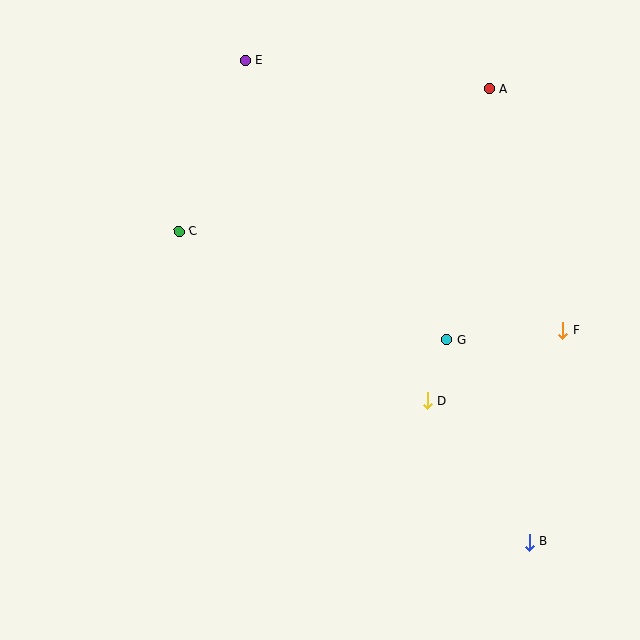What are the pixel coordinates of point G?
Point G is at (447, 340).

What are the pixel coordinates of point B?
Point B is at (529, 542).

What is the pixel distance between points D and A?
The distance between D and A is 318 pixels.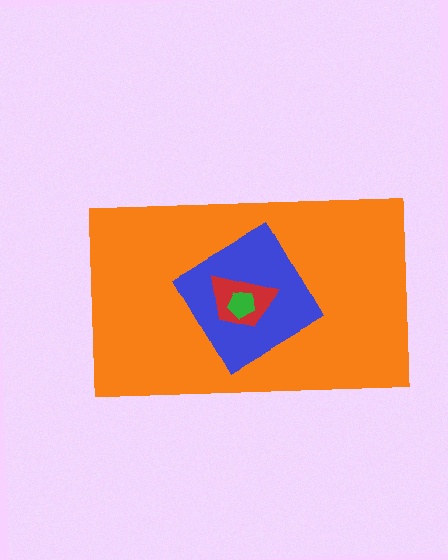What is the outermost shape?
The orange rectangle.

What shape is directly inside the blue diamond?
The red trapezoid.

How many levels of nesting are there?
4.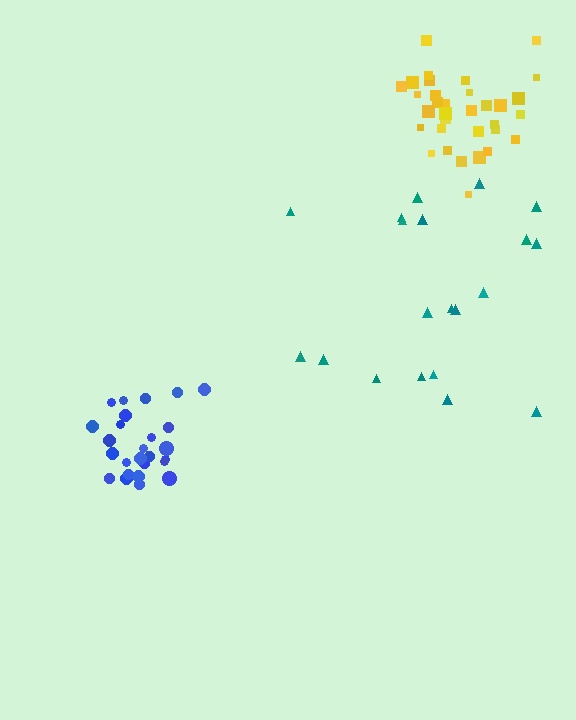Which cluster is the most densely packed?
Blue.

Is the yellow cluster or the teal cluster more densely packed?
Yellow.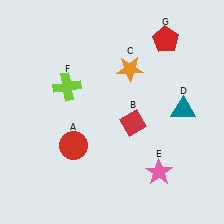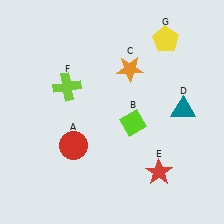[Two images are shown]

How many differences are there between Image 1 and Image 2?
There are 3 differences between the two images.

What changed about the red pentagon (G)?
In Image 1, G is red. In Image 2, it changed to yellow.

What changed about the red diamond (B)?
In Image 1, B is red. In Image 2, it changed to lime.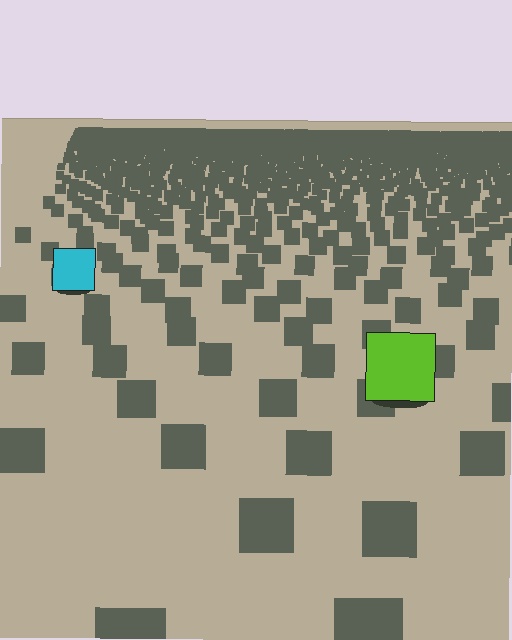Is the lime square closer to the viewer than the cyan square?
Yes. The lime square is closer — you can tell from the texture gradient: the ground texture is coarser near it.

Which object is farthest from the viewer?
The cyan square is farthest from the viewer. It appears smaller and the ground texture around it is denser.